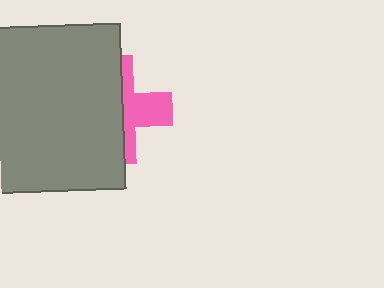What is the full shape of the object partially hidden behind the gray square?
The partially hidden object is a pink cross.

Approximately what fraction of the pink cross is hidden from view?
Roughly 61% of the pink cross is hidden behind the gray square.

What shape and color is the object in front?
The object in front is a gray square.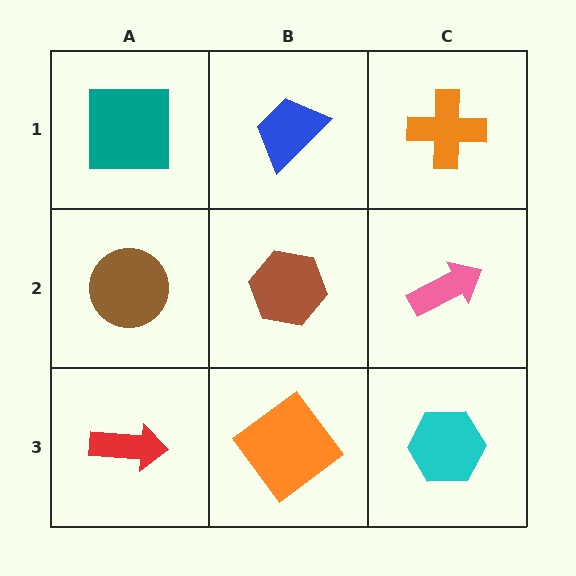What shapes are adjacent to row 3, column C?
A pink arrow (row 2, column C), an orange diamond (row 3, column B).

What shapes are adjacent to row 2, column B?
A blue trapezoid (row 1, column B), an orange diamond (row 3, column B), a brown circle (row 2, column A), a pink arrow (row 2, column C).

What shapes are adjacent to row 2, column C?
An orange cross (row 1, column C), a cyan hexagon (row 3, column C), a brown hexagon (row 2, column B).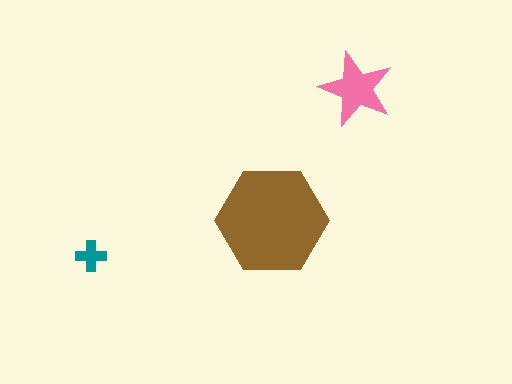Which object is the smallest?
The teal cross.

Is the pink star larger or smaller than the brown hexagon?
Smaller.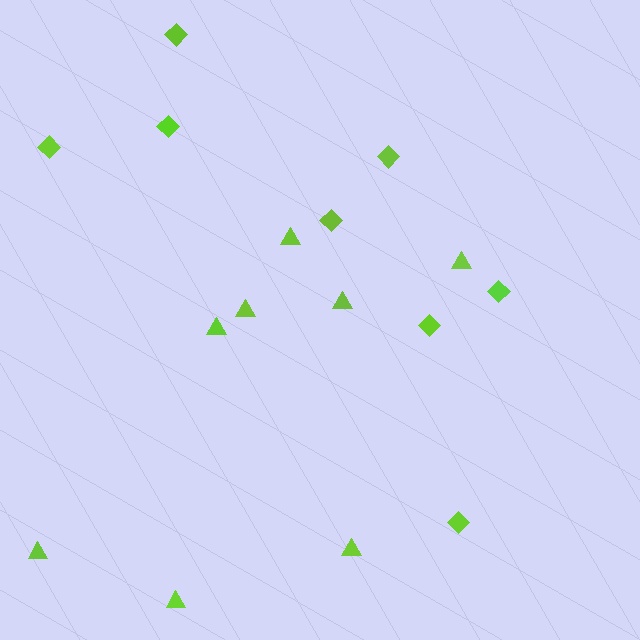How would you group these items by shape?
There are 2 groups: one group of diamonds (8) and one group of triangles (8).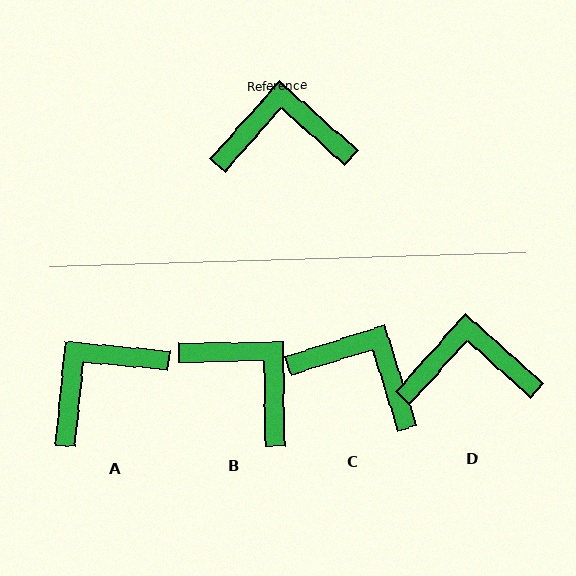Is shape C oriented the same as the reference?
No, it is off by about 31 degrees.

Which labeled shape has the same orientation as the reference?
D.